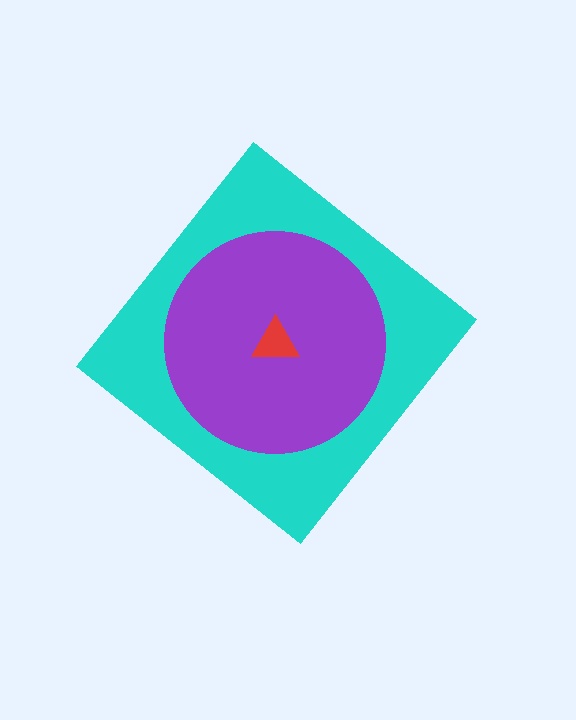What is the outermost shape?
The cyan diamond.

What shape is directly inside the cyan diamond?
The purple circle.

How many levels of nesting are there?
3.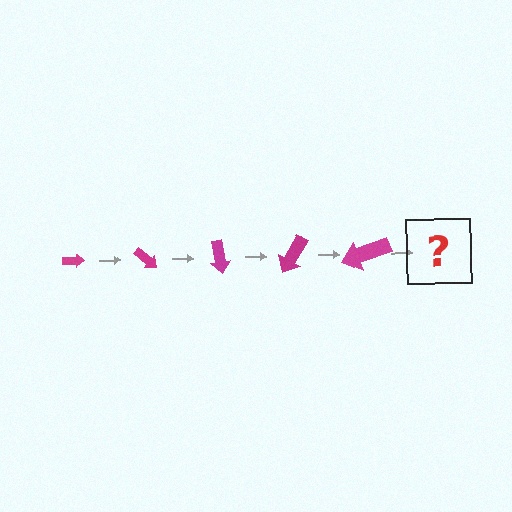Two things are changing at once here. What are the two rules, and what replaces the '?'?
The two rules are that the arrow grows larger each step and it rotates 40 degrees each step. The '?' should be an arrow, larger than the previous one and rotated 200 degrees from the start.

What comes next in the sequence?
The next element should be an arrow, larger than the previous one and rotated 200 degrees from the start.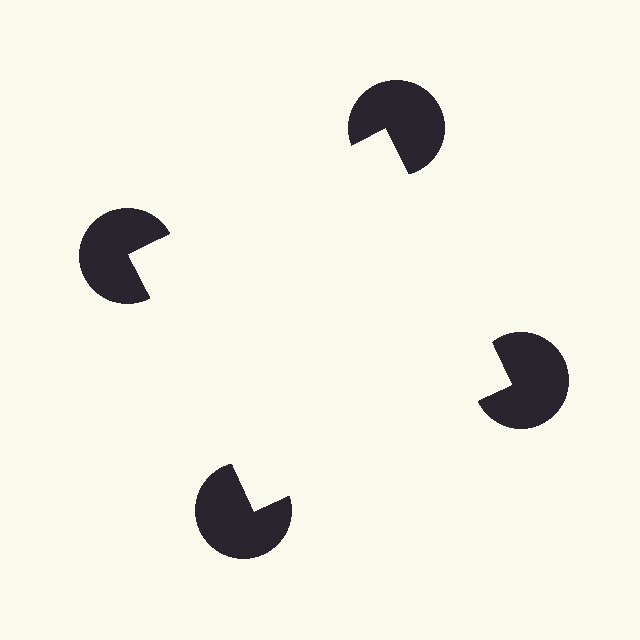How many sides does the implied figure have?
4 sides.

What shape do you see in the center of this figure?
An illusory square — its edges are inferred from the aligned wedge cuts in the pac-man discs, not physically drawn.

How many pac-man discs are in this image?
There are 4 — one at each vertex of the illusory square.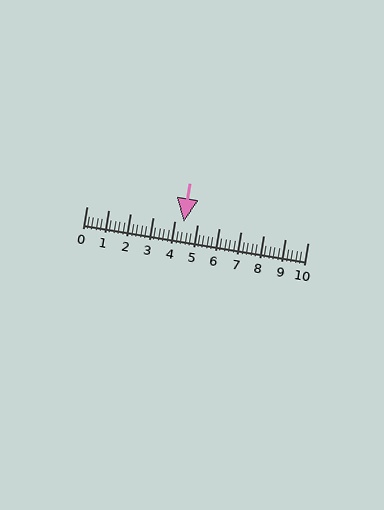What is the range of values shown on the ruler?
The ruler shows values from 0 to 10.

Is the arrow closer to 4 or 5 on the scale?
The arrow is closer to 4.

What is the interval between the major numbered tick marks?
The major tick marks are spaced 1 units apart.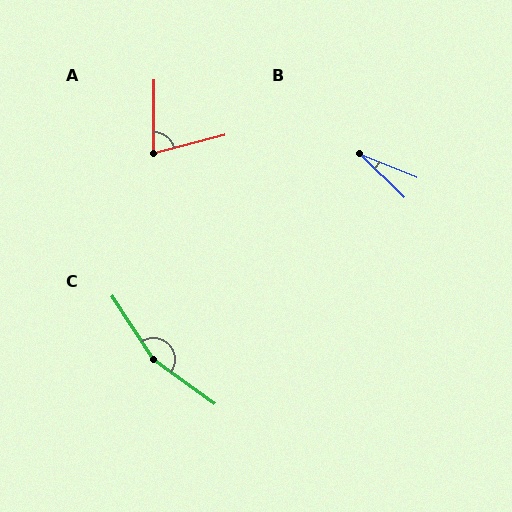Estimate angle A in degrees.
Approximately 75 degrees.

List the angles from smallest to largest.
B (23°), A (75°), C (159°).